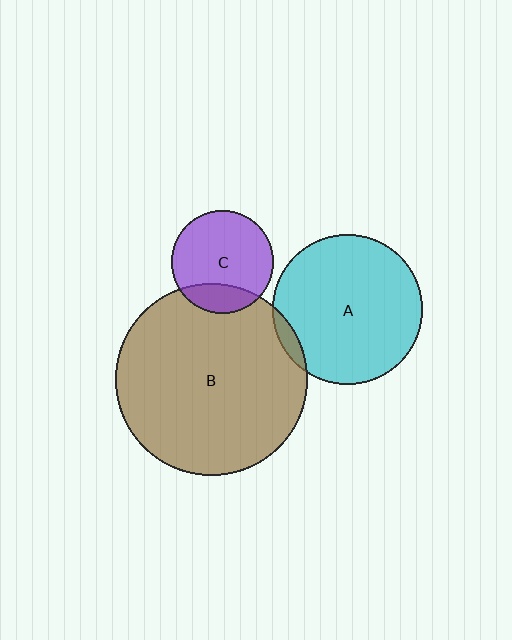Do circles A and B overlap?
Yes.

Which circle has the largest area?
Circle B (brown).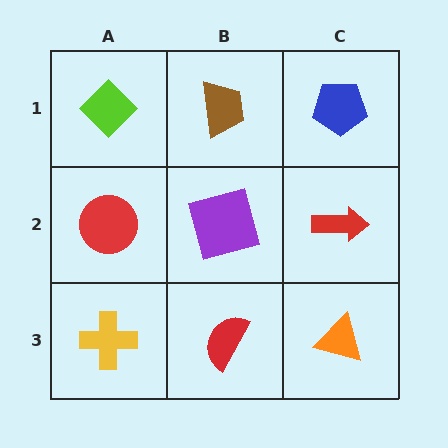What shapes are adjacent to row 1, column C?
A red arrow (row 2, column C), a brown trapezoid (row 1, column B).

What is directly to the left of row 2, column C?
A purple square.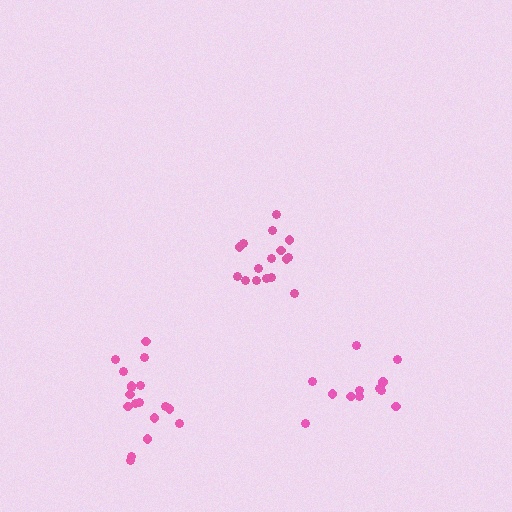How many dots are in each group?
Group 1: 18 dots, Group 2: 17 dots, Group 3: 12 dots (47 total).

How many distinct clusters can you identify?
There are 3 distinct clusters.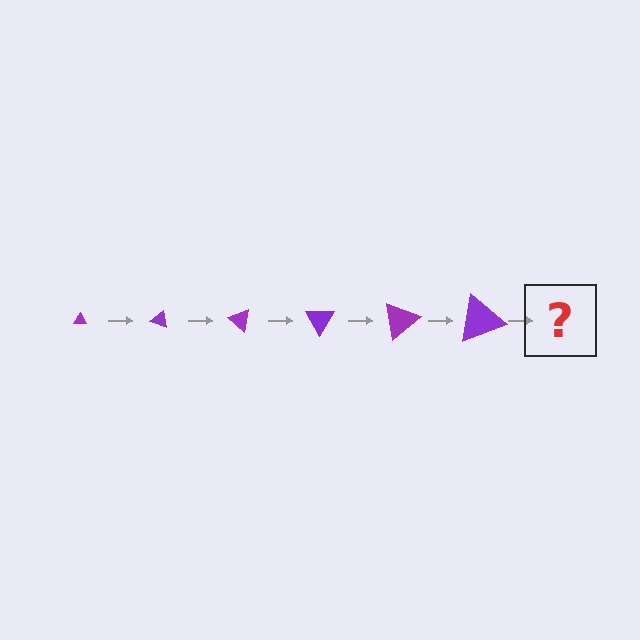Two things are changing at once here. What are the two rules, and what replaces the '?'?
The two rules are that the triangle grows larger each step and it rotates 20 degrees each step. The '?' should be a triangle, larger than the previous one and rotated 120 degrees from the start.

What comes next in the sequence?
The next element should be a triangle, larger than the previous one and rotated 120 degrees from the start.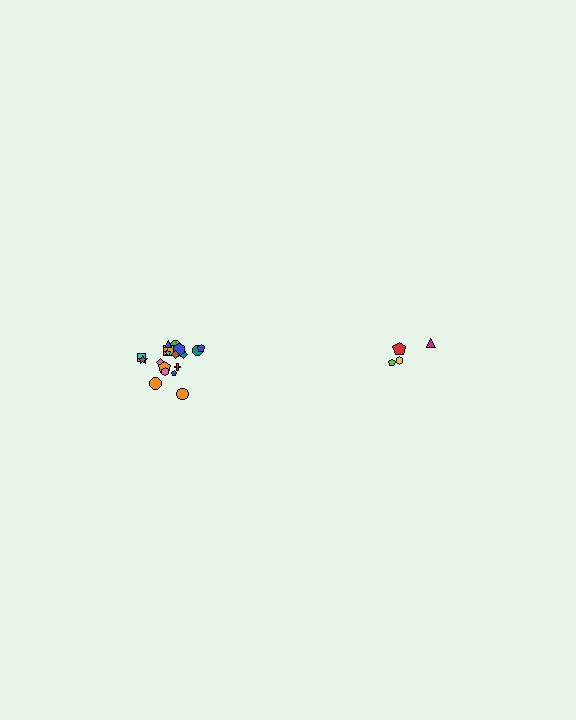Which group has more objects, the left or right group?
The left group.